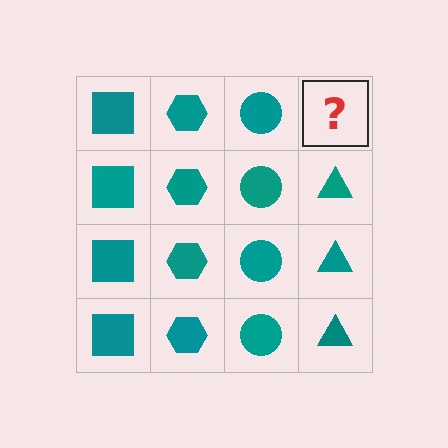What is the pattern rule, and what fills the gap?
The rule is that each column has a consistent shape. The gap should be filled with a teal triangle.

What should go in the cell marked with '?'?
The missing cell should contain a teal triangle.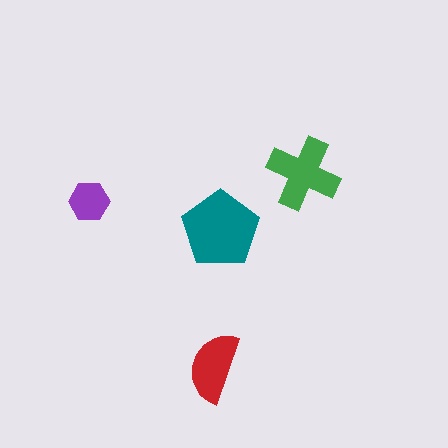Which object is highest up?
The green cross is topmost.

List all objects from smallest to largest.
The purple hexagon, the red semicircle, the green cross, the teal pentagon.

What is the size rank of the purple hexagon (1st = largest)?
4th.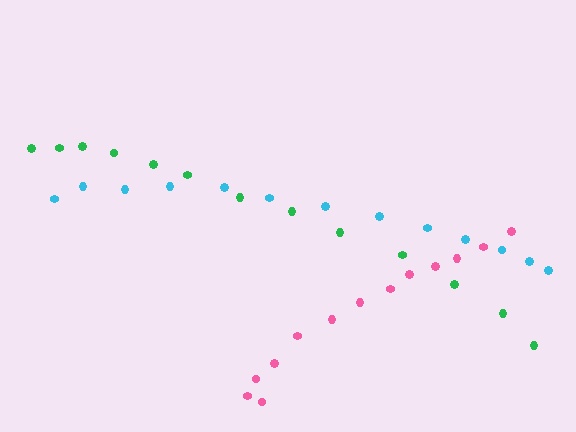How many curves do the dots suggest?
There are 3 distinct paths.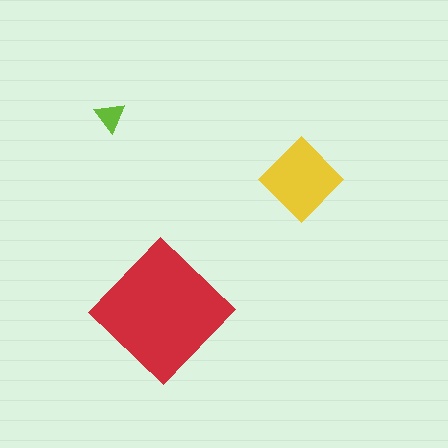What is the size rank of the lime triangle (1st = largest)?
3rd.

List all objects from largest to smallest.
The red diamond, the yellow diamond, the lime triangle.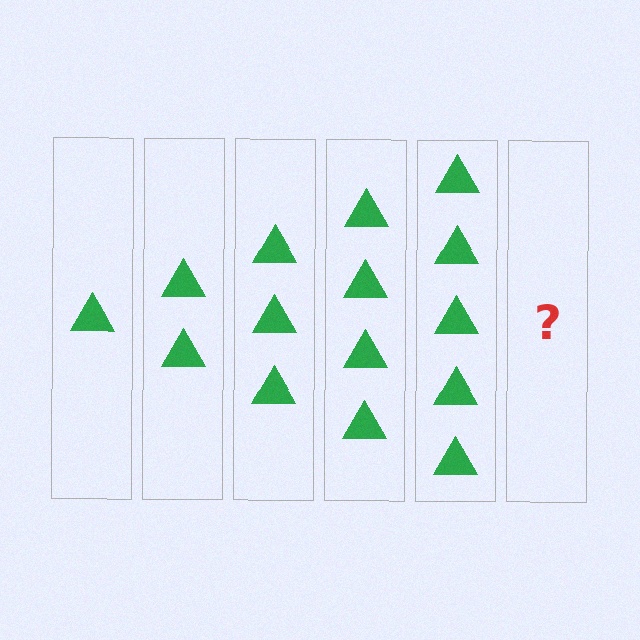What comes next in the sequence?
The next element should be 6 triangles.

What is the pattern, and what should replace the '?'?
The pattern is that each step adds one more triangle. The '?' should be 6 triangles.